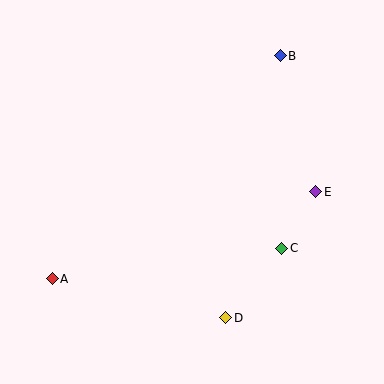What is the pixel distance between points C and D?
The distance between C and D is 89 pixels.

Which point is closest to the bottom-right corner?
Point C is closest to the bottom-right corner.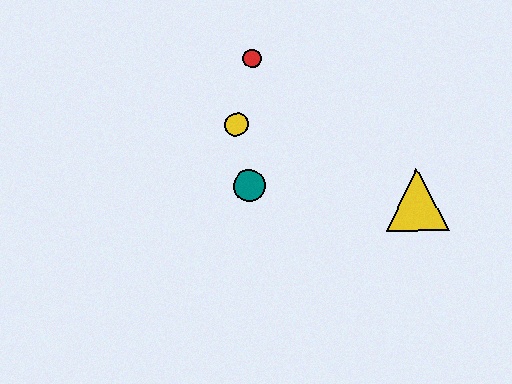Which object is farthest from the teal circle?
The yellow triangle is farthest from the teal circle.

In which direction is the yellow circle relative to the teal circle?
The yellow circle is above the teal circle.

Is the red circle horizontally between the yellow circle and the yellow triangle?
Yes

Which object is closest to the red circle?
The yellow circle is closest to the red circle.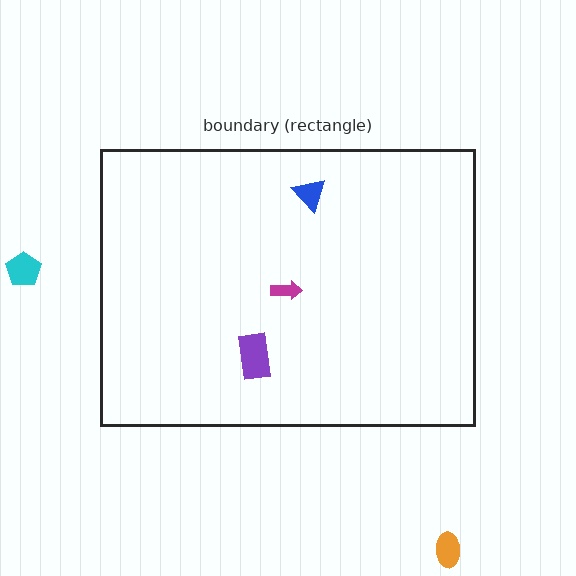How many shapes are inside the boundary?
3 inside, 2 outside.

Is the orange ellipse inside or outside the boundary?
Outside.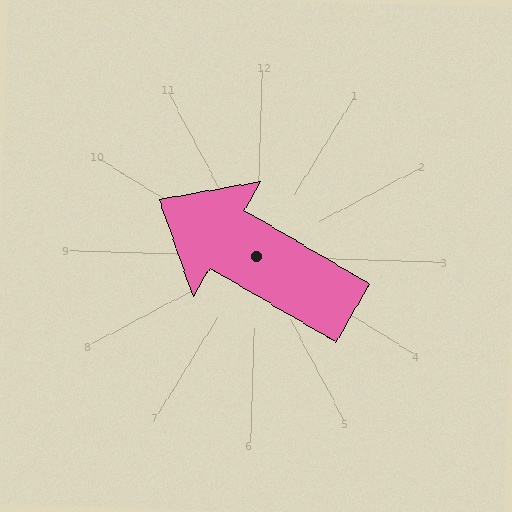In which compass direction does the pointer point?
Northwest.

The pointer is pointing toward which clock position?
Roughly 10 o'clock.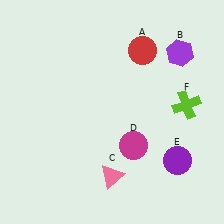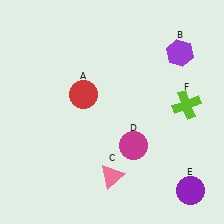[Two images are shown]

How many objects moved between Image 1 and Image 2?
2 objects moved between the two images.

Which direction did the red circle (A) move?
The red circle (A) moved left.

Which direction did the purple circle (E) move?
The purple circle (E) moved down.